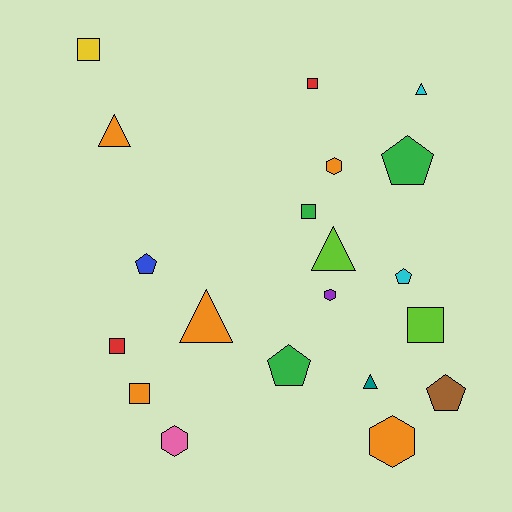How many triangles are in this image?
There are 5 triangles.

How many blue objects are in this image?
There is 1 blue object.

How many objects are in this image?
There are 20 objects.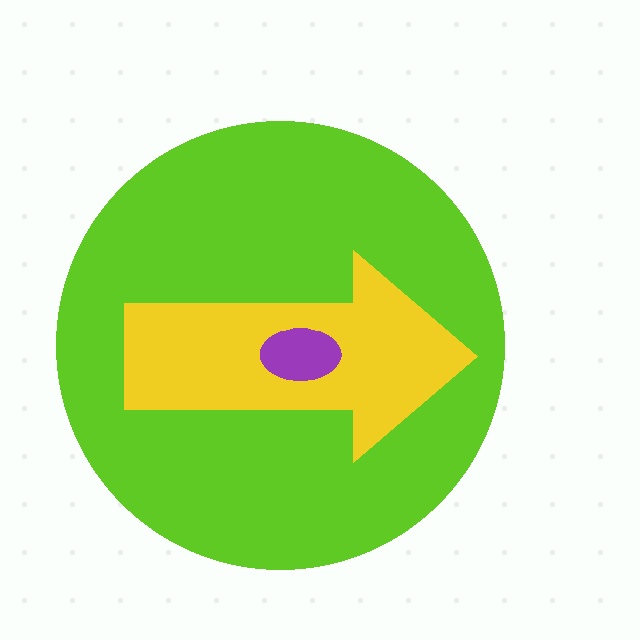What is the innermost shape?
The purple ellipse.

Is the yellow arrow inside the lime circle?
Yes.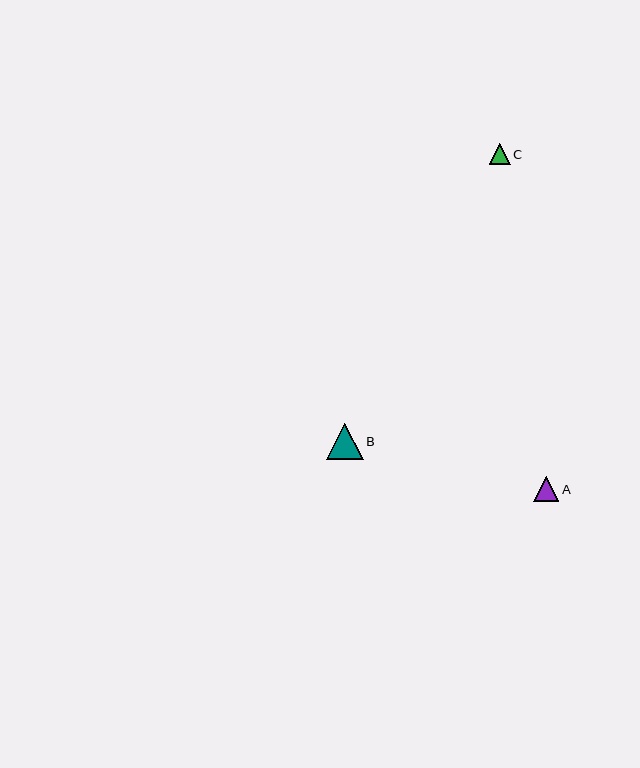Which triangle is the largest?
Triangle B is the largest with a size of approximately 36 pixels.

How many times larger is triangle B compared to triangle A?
Triangle B is approximately 1.5 times the size of triangle A.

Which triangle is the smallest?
Triangle C is the smallest with a size of approximately 21 pixels.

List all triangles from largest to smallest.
From largest to smallest: B, A, C.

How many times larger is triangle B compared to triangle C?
Triangle B is approximately 1.7 times the size of triangle C.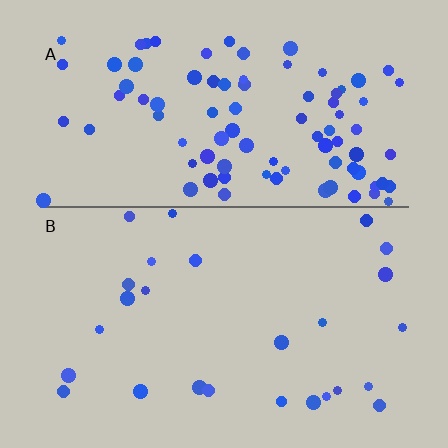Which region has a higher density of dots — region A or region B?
A (the top).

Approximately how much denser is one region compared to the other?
Approximately 3.4× — region A over region B.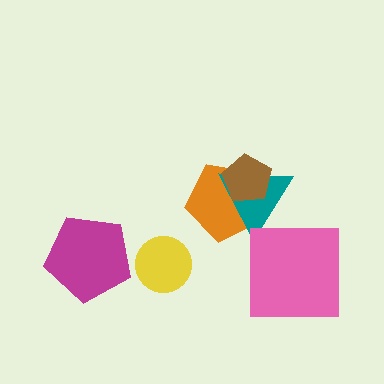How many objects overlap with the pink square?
0 objects overlap with the pink square.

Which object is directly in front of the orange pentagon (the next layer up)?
The teal triangle is directly in front of the orange pentagon.